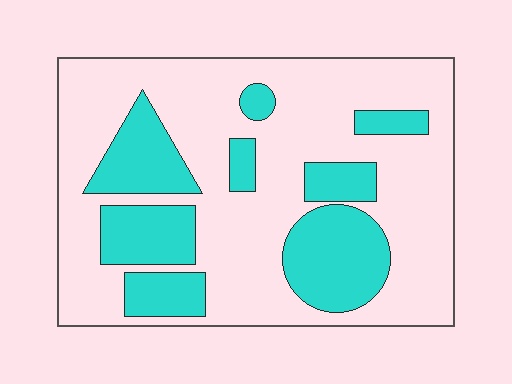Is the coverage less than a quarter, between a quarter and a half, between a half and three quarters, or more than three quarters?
Between a quarter and a half.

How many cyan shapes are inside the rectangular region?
8.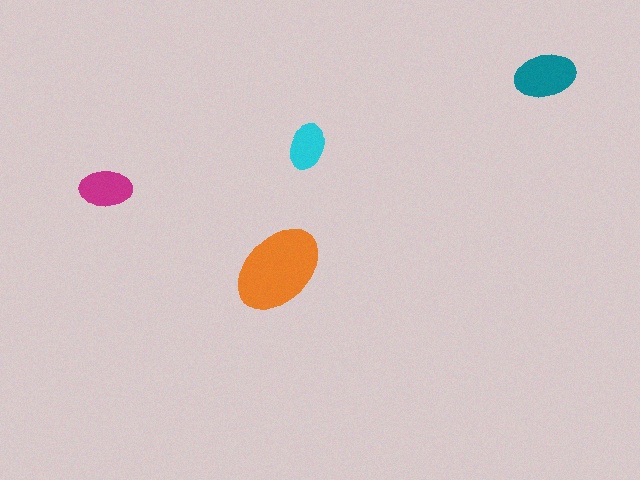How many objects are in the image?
There are 4 objects in the image.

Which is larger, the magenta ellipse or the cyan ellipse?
The magenta one.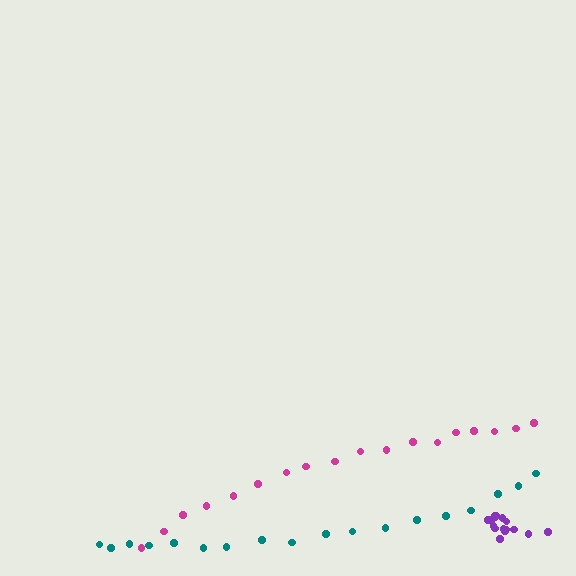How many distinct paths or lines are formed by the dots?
There are 3 distinct paths.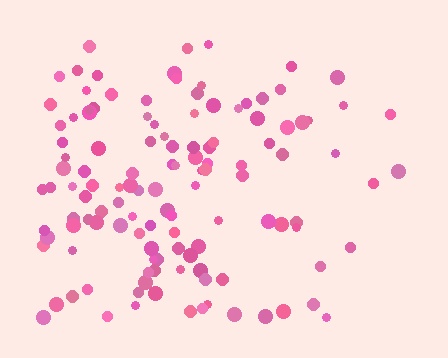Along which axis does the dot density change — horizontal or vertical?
Horizontal.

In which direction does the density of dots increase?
From right to left, with the left side densest.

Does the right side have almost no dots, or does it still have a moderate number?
Still a moderate number, just noticeably fewer than the left.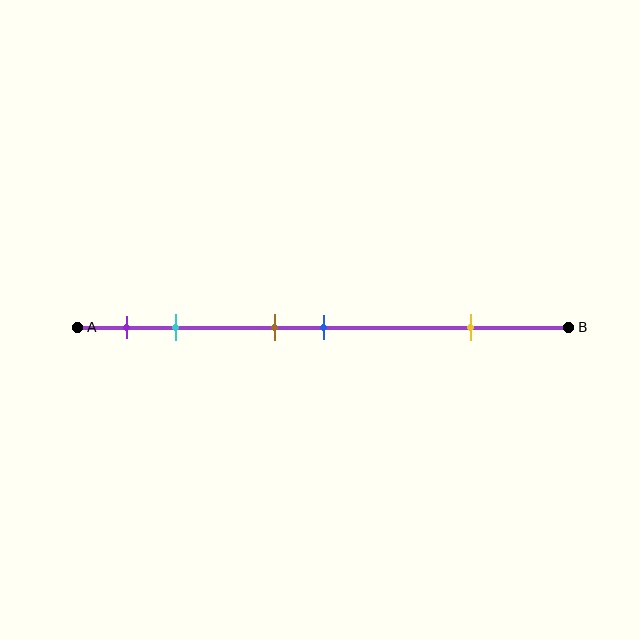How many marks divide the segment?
There are 5 marks dividing the segment.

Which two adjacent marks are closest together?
The brown and blue marks are the closest adjacent pair.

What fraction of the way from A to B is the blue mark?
The blue mark is approximately 50% (0.5) of the way from A to B.